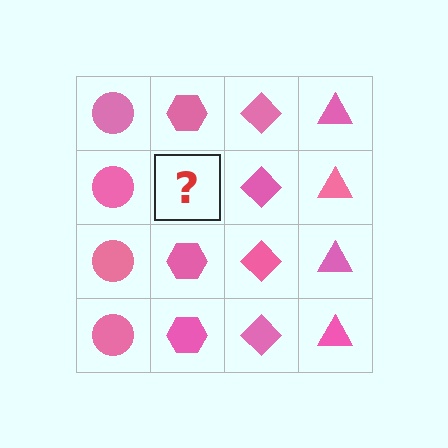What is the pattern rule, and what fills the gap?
The rule is that each column has a consistent shape. The gap should be filled with a pink hexagon.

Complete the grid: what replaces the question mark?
The question mark should be replaced with a pink hexagon.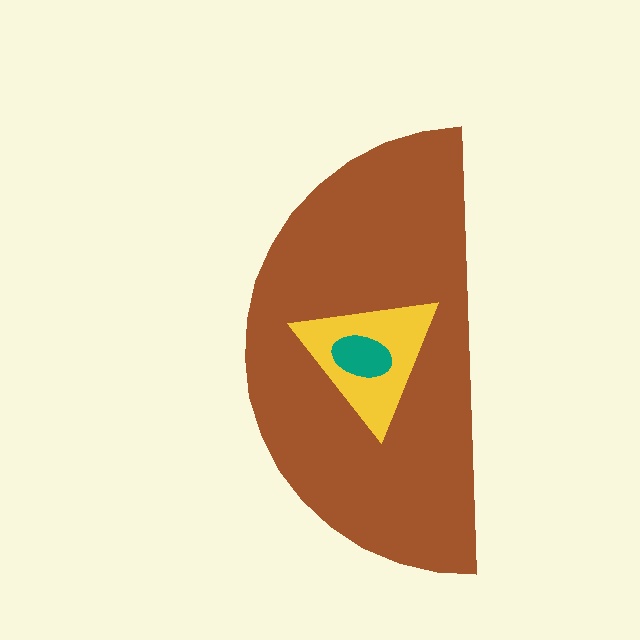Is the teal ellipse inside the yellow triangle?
Yes.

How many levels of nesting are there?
3.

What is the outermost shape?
The brown semicircle.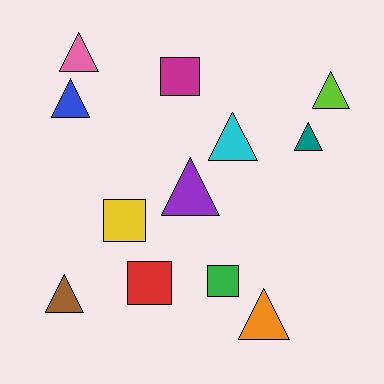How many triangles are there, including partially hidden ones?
There are 8 triangles.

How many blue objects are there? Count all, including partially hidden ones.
There is 1 blue object.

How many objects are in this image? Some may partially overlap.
There are 12 objects.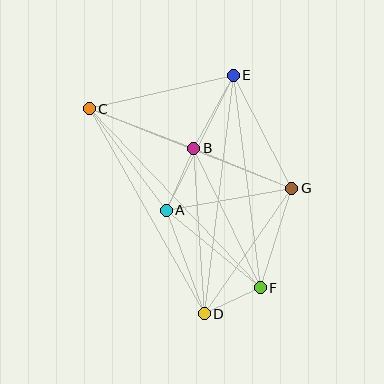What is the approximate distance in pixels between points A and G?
The distance between A and G is approximately 127 pixels.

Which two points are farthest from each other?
Points C and F are farthest from each other.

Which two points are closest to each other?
Points D and F are closest to each other.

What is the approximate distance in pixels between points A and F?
The distance between A and F is approximately 121 pixels.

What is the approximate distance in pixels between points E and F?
The distance between E and F is approximately 214 pixels.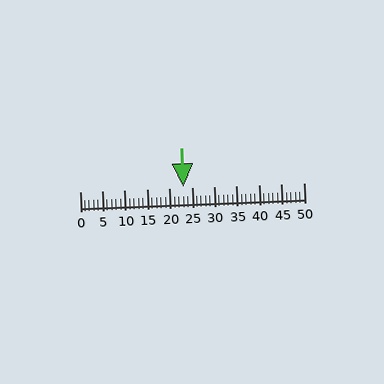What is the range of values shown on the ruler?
The ruler shows values from 0 to 50.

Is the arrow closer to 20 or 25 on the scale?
The arrow is closer to 25.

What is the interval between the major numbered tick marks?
The major tick marks are spaced 5 units apart.